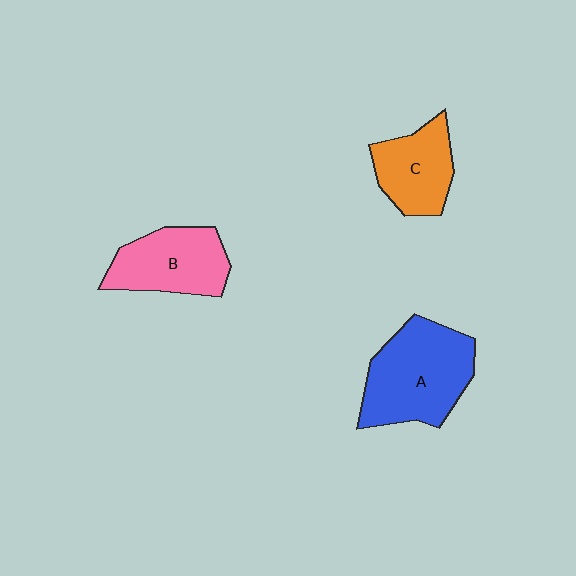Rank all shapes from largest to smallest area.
From largest to smallest: A (blue), B (pink), C (orange).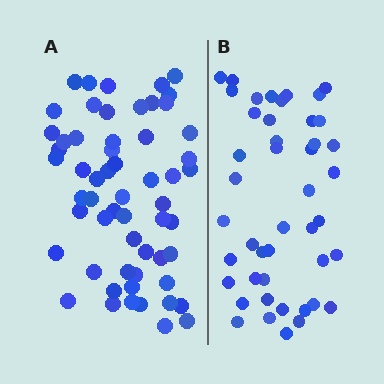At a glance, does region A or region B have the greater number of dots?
Region A (the left region) has more dots.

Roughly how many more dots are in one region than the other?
Region A has approximately 15 more dots than region B.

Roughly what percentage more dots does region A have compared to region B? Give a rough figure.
About 30% more.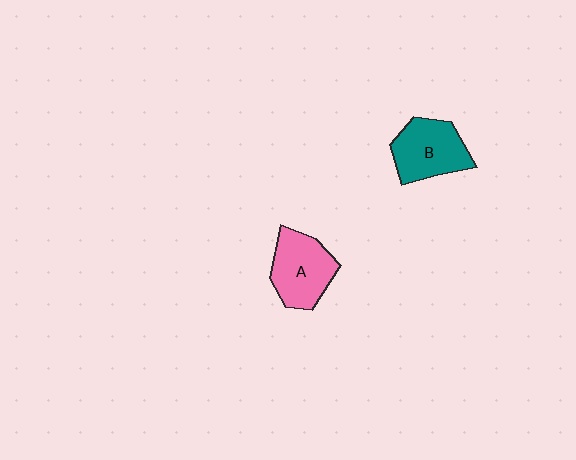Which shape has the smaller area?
Shape B (teal).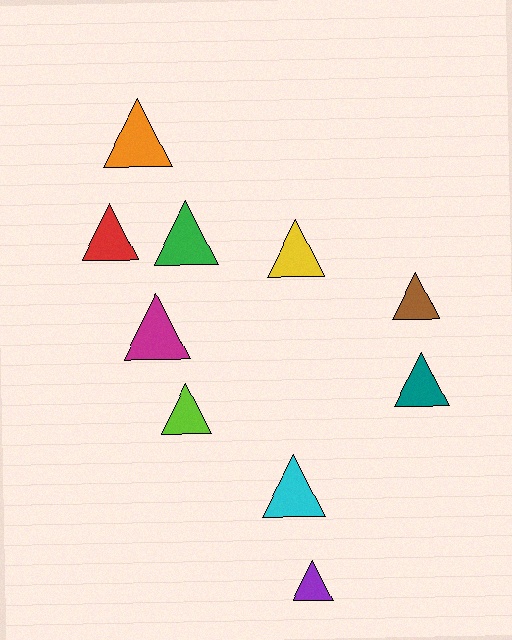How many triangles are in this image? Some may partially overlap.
There are 10 triangles.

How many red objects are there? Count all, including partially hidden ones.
There is 1 red object.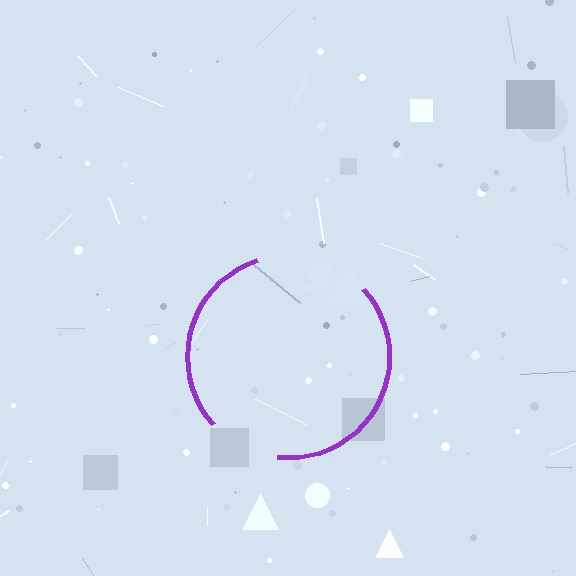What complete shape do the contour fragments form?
The contour fragments form a circle.